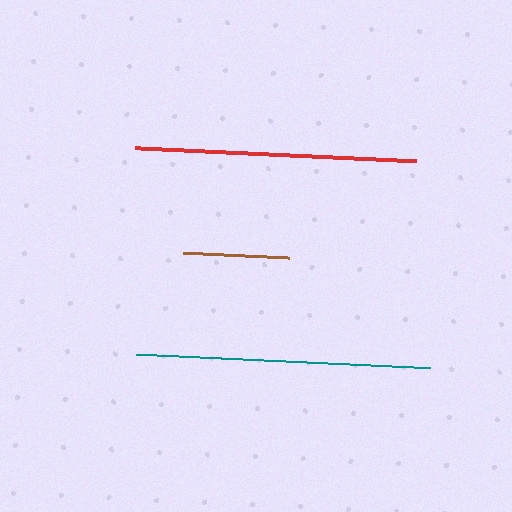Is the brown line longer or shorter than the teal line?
The teal line is longer than the brown line.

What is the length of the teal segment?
The teal segment is approximately 294 pixels long.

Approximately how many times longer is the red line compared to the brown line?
The red line is approximately 2.6 times the length of the brown line.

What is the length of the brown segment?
The brown segment is approximately 106 pixels long.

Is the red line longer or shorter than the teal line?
The teal line is longer than the red line.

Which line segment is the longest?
The teal line is the longest at approximately 294 pixels.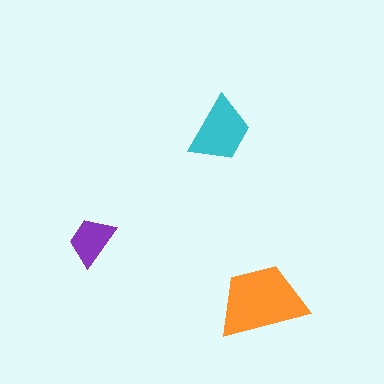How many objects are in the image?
There are 3 objects in the image.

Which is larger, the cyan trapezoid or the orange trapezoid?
The orange one.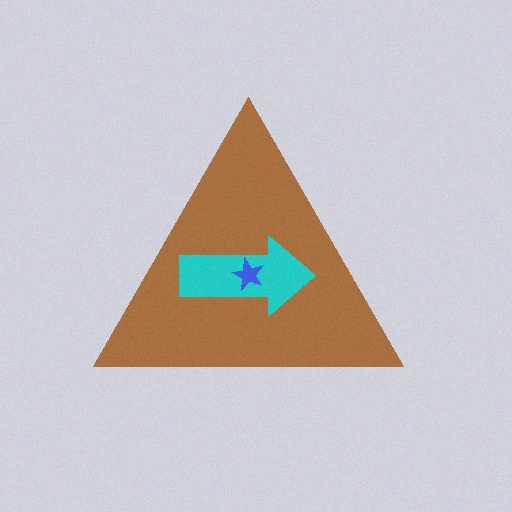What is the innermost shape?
The blue star.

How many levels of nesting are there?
3.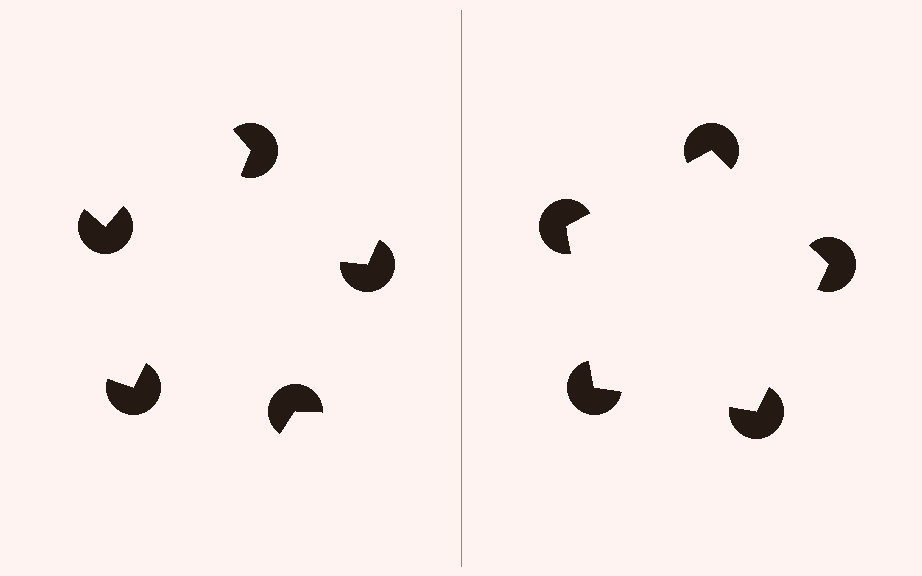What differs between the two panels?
The pac-man discs are positioned identically on both sides; only the wedge orientations differ. On the right they align to a pentagon; on the left they are misaligned.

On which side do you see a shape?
An illusory pentagon appears on the right side. On the left side the wedge cuts are rotated, so no coherent shape forms.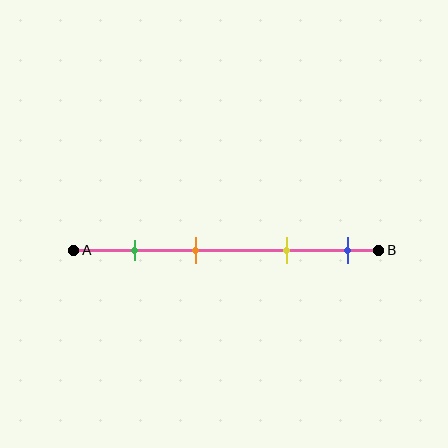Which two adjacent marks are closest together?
The green and orange marks are the closest adjacent pair.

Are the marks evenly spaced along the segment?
No, the marks are not evenly spaced.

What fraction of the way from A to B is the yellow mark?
The yellow mark is approximately 70% (0.7) of the way from A to B.